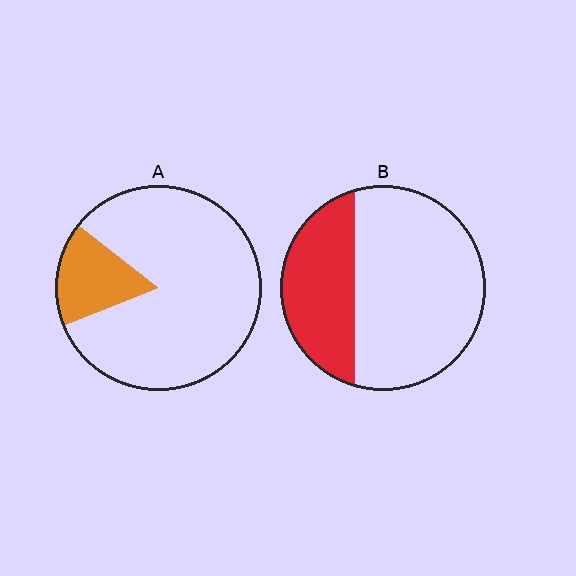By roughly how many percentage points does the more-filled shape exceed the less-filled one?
By roughly 15 percentage points (B over A).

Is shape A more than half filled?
No.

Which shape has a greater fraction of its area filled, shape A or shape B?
Shape B.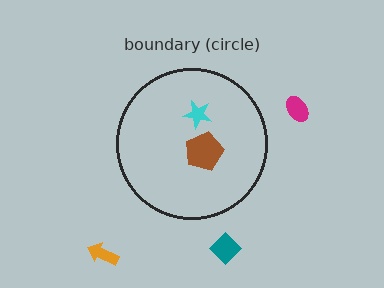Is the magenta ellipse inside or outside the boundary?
Outside.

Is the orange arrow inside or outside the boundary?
Outside.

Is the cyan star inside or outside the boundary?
Inside.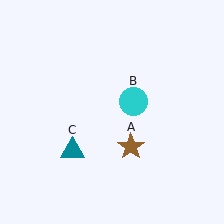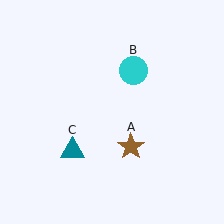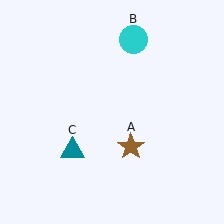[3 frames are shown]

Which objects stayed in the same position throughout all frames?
Brown star (object A) and teal triangle (object C) remained stationary.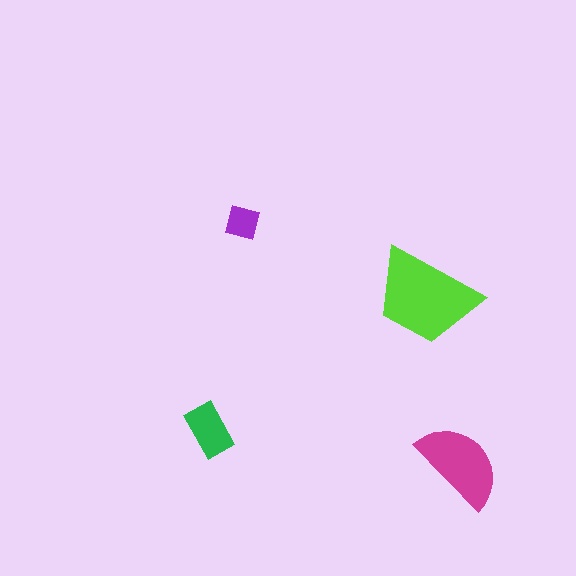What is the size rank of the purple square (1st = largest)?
4th.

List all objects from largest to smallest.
The lime trapezoid, the magenta semicircle, the green rectangle, the purple square.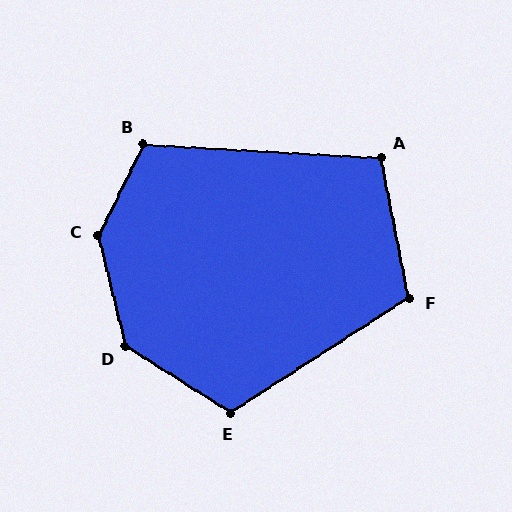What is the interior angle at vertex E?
Approximately 115 degrees (obtuse).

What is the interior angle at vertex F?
Approximately 111 degrees (obtuse).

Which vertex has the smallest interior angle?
A, at approximately 105 degrees.